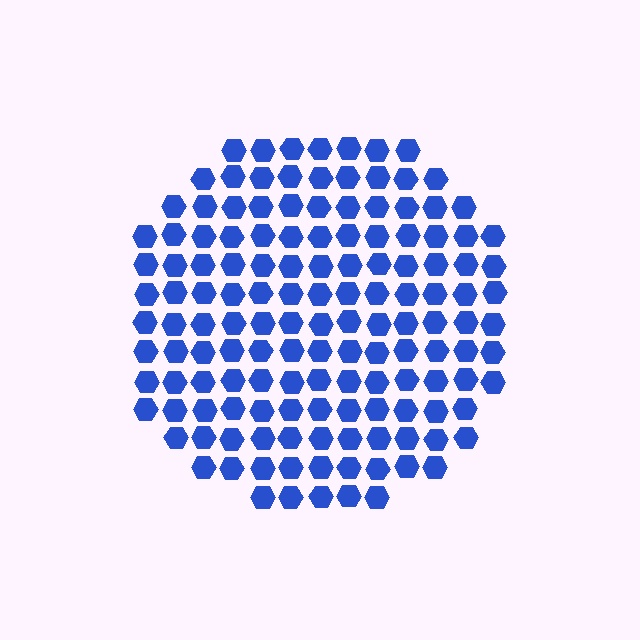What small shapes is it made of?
It is made of small hexagons.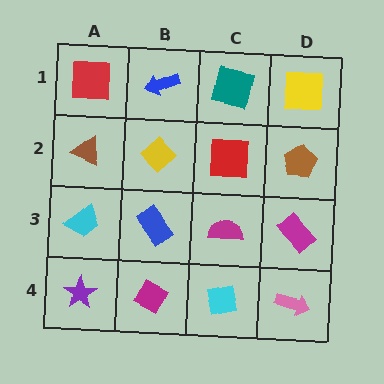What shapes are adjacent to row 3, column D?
A brown pentagon (row 2, column D), a pink arrow (row 4, column D), a magenta semicircle (row 3, column C).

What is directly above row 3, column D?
A brown pentagon.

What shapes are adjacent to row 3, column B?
A yellow diamond (row 2, column B), a magenta diamond (row 4, column B), a cyan trapezoid (row 3, column A), a magenta semicircle (row 3, column C).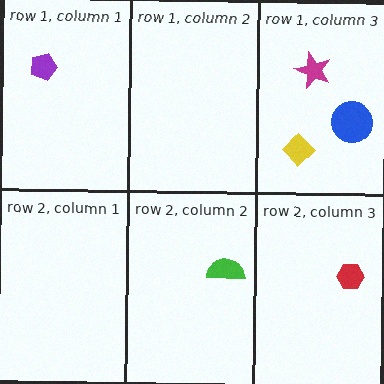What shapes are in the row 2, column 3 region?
The red hexagon.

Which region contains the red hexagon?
The row 2, column 3 region.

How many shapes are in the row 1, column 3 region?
3.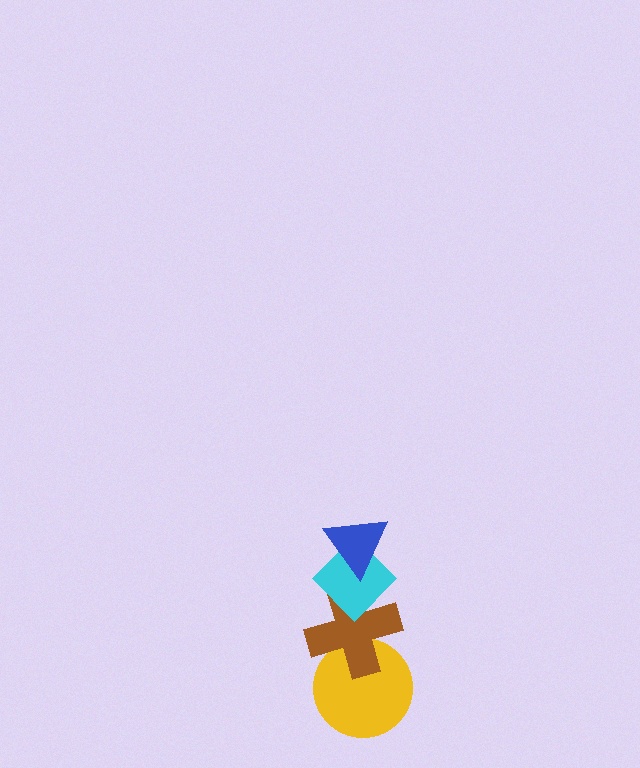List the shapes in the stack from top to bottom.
From top to bottom: the blue triangle, the cyan diamond, the brown cross, the yellow circle.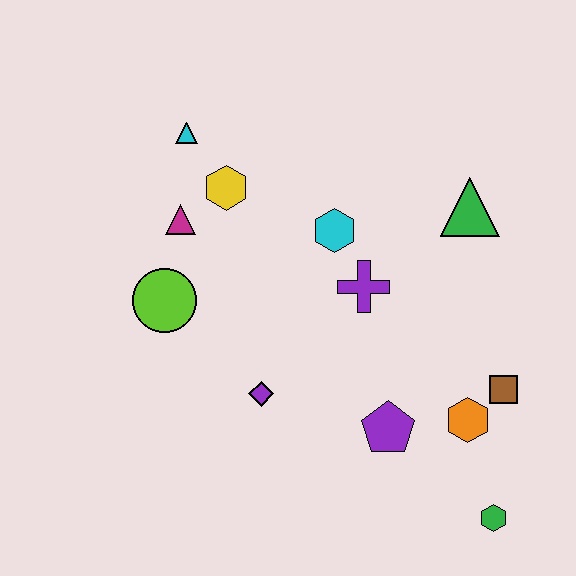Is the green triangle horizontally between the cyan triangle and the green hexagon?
Yes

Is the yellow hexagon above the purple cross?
Yes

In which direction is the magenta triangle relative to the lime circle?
The magenta triangle is above the lime circle.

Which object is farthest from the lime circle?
The green hexagon is farthest from the lime circle.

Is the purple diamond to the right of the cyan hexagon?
No